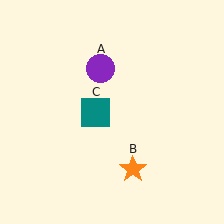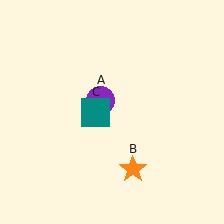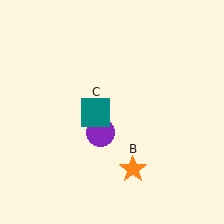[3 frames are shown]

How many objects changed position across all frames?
1 object changed position: purple circle (object A).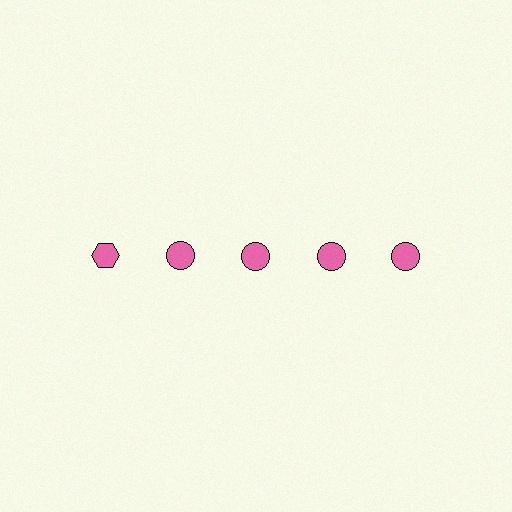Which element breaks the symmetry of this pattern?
The pink hexagon in the top row, leftmost column breaks the symmetry. All other shapes are pink circles.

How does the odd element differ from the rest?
It has a different shape: hexagon instead of circle.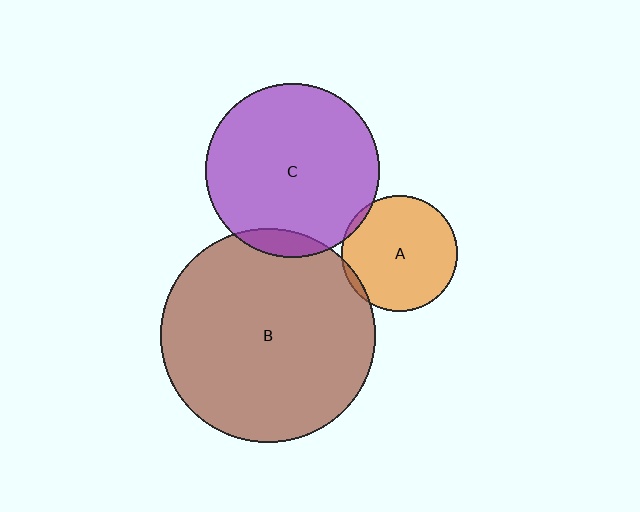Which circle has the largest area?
Circle B (brown).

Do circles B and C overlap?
Yes.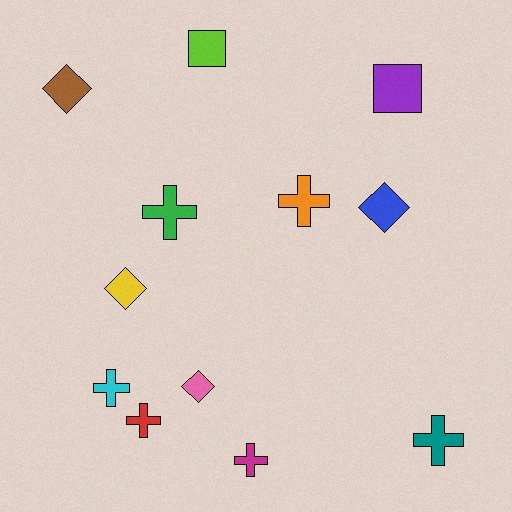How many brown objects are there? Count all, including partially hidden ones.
There is 1 brown object.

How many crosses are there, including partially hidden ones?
There are 6 crosses.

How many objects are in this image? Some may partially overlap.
There are 12 objects.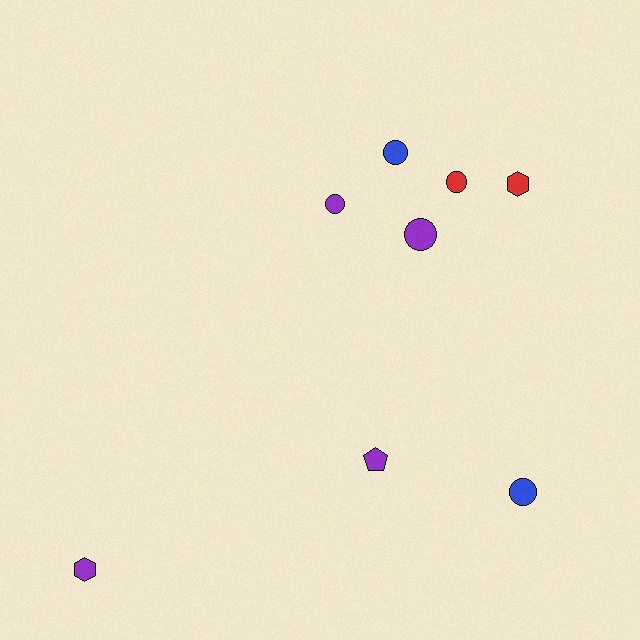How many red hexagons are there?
There is 1 red hexagon.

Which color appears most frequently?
Purple, with 4 objects.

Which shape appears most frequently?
Circle, with 5 objects.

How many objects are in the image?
There are 8 objects.